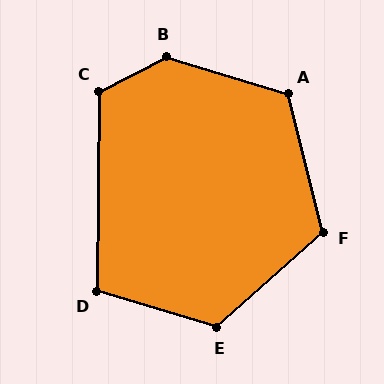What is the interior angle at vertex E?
Approximately 122 degrees (obtuse).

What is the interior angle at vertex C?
Approximately 117 degrees (obtuse).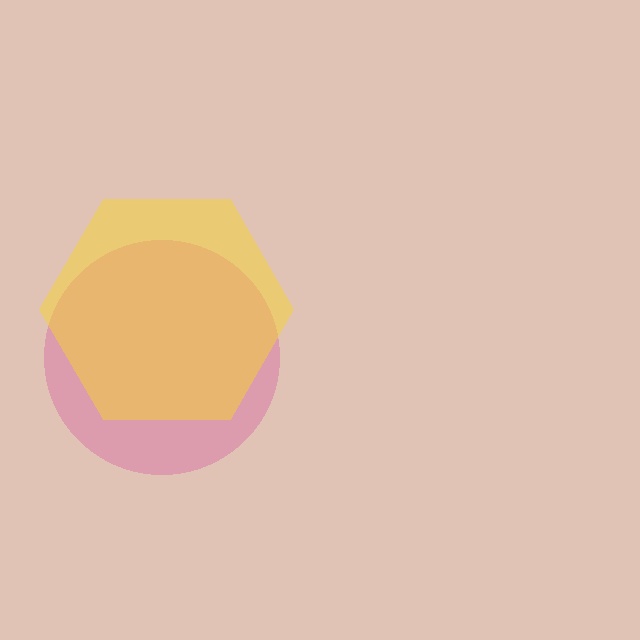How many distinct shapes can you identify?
There are 2 distinct shapes: a pink circle, a yellow hexagon.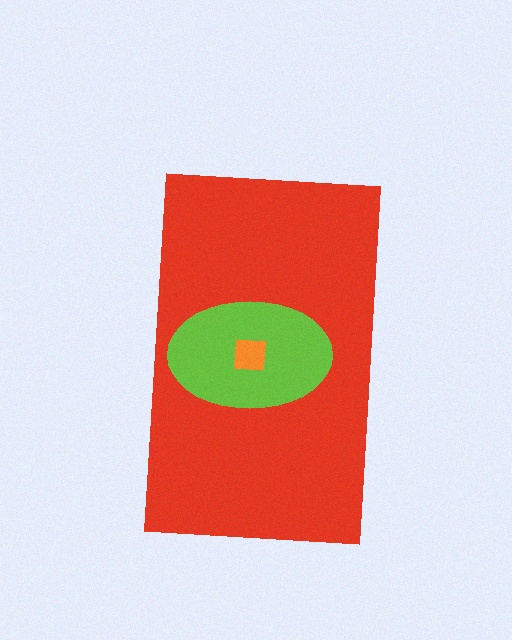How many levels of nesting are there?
3.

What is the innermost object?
The orange square.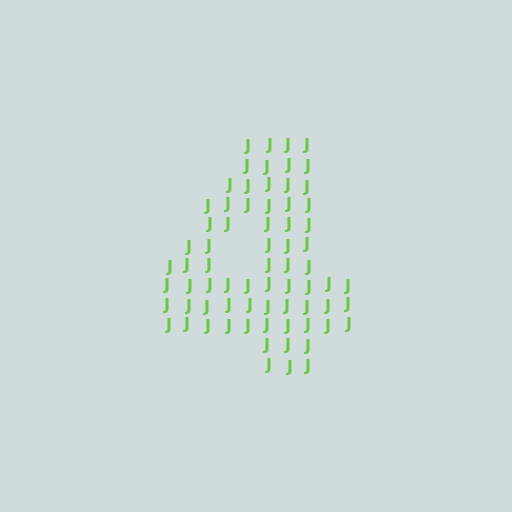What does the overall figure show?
The overall figure shows the digit 4.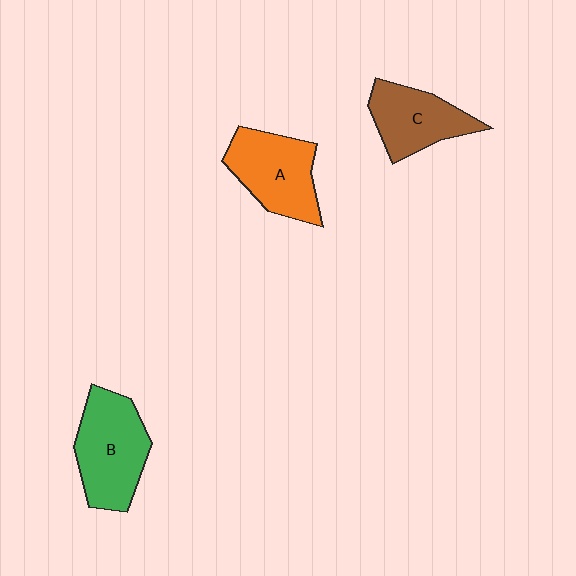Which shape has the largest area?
Shape B (green).